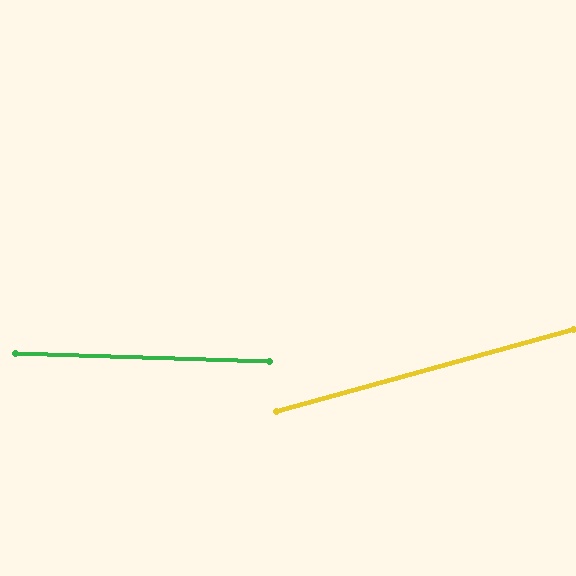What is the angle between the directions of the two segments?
Approximately 17 degrees.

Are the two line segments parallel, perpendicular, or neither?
Neither parallel nor perpendicular — they differ by about 17°.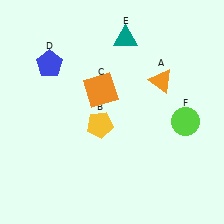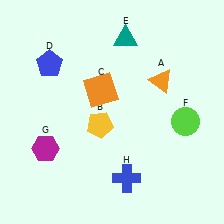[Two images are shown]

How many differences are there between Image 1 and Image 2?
There are 2 differences between the two images.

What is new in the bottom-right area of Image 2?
A blue cross (H) was added in the bottom-right area of Image 2.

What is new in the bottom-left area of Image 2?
A magenta hexagon (G) was added in the bottom-left area of Image 2.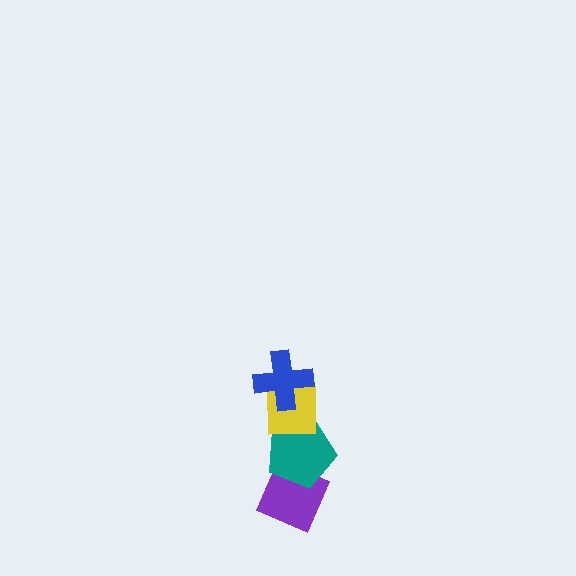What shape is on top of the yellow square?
The blue cross is on top of the yellow square.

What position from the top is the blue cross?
The blue cross is 1st from the top.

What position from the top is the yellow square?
The yellow square is 2nd from the top.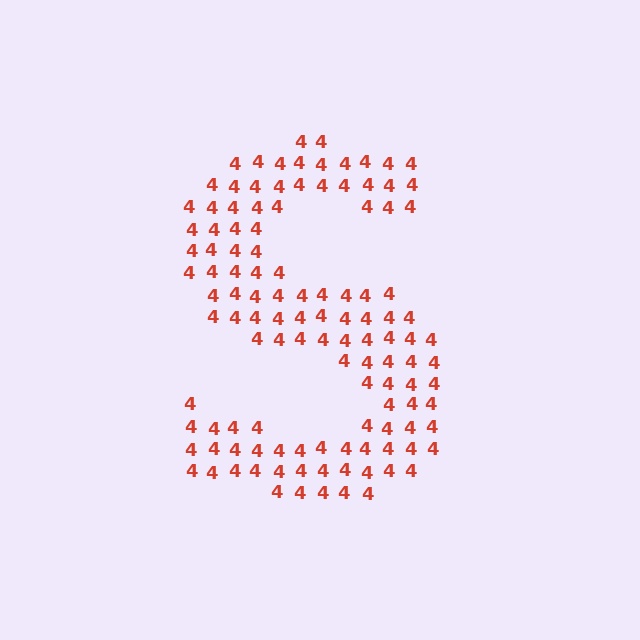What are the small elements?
The small elements are digit 4's.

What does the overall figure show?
The overall figure shows the letter S.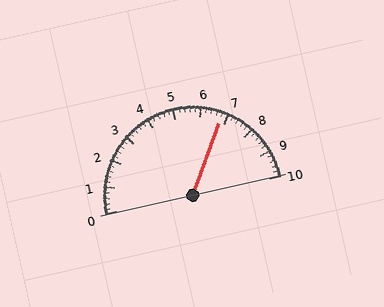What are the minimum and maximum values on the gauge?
The gauge ranges from 0 to 10.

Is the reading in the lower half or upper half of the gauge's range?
The reading is in the upper half of the range (0 to 10).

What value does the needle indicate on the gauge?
The needle indicates approximately 6.8.